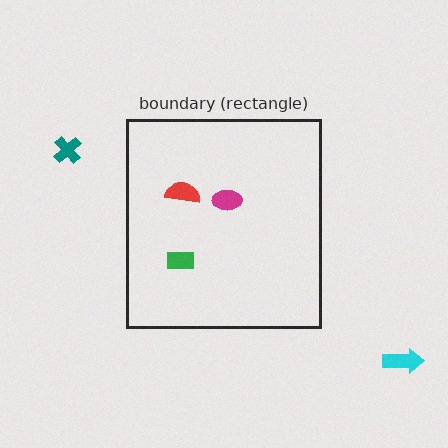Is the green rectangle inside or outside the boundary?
Inside.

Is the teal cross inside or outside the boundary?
Outside.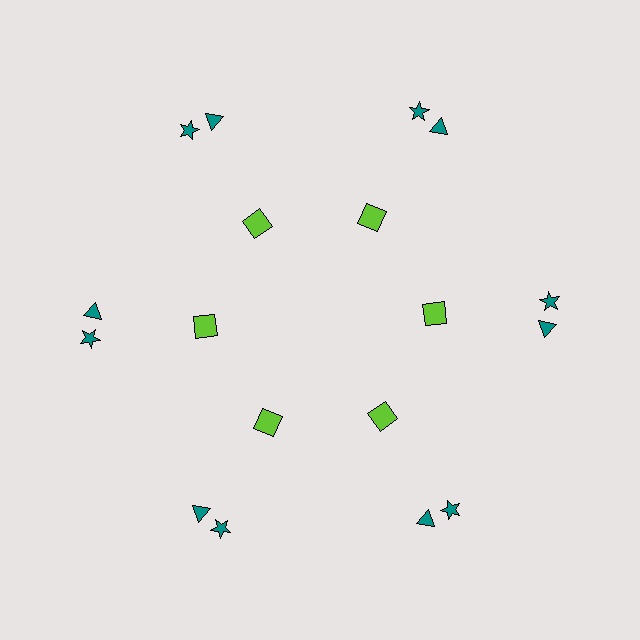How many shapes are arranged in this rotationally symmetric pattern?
There are 18 shapes, arranged in 6 groups of 3.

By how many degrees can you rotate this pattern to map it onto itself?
The pattern maps onto itself every 60 degrees of rotation.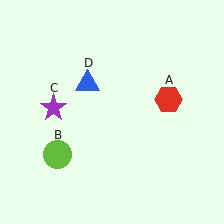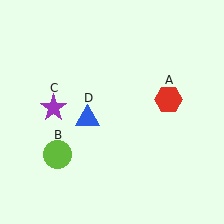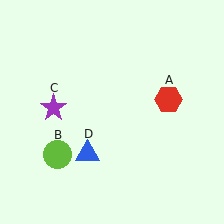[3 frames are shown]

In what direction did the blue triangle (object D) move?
The blue triangle (object D) moved down.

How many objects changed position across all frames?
1 object changed position: blue triangle (object D).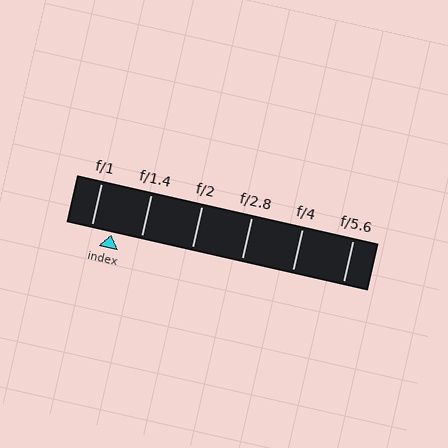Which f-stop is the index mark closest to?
The index mark is closest to f/1.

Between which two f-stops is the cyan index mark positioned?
The index mark is between f/1 and f/1.4.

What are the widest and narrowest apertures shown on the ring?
The widest aperture shown is f/1 and the narrowest is f/5.6.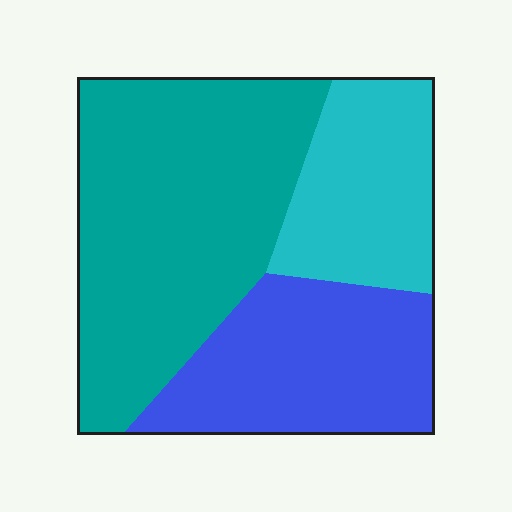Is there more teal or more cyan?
Teal.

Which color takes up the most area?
Teal, at roughly 50%.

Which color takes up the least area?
Cyan, at roughly 20%.